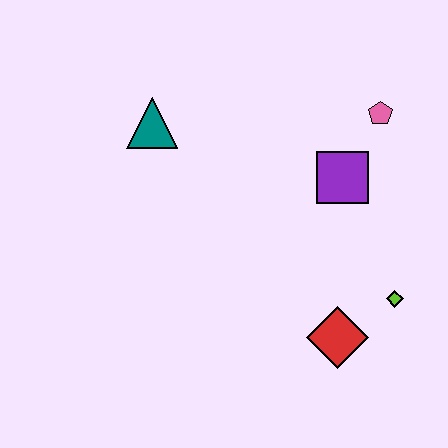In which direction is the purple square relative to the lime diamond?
The purple square is above the lime diamond.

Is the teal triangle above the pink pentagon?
No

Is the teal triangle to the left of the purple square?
Yes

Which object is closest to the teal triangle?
The purple square is closest to the teal triangle.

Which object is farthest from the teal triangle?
The lime diamond is farthest from the teal triangle.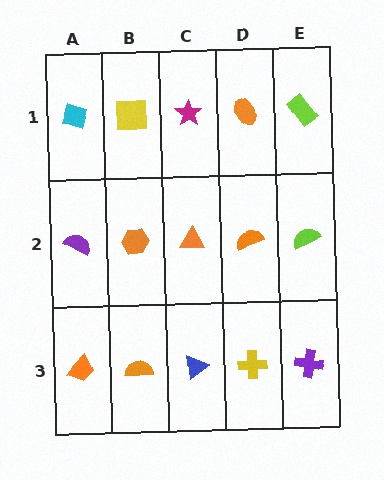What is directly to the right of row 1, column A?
A yellow square.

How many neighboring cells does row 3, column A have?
2.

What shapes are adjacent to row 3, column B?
An orange hexagon (row 2, column B), an orange trapezoid (row 3, column A), a blue triangle (row 3, column C).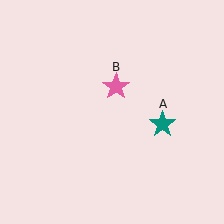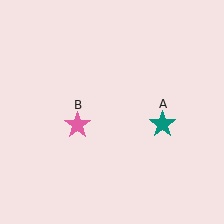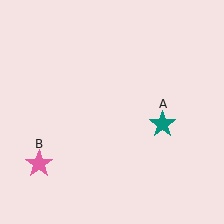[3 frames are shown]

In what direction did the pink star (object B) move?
The pink star (object B) moved down and to the left.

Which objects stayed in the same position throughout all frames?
Teal star (object A) remained stationary.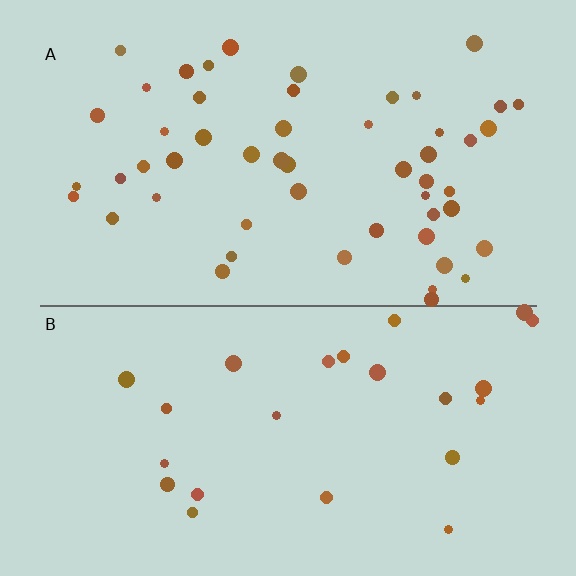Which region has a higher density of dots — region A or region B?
A (the top).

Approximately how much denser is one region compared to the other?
Approximately 2.2× — region A over region B.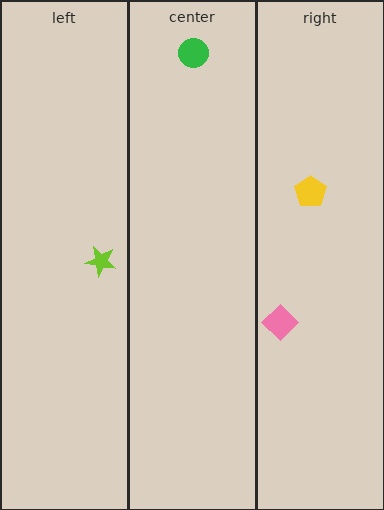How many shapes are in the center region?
1.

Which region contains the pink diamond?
The right region.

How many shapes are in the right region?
2.